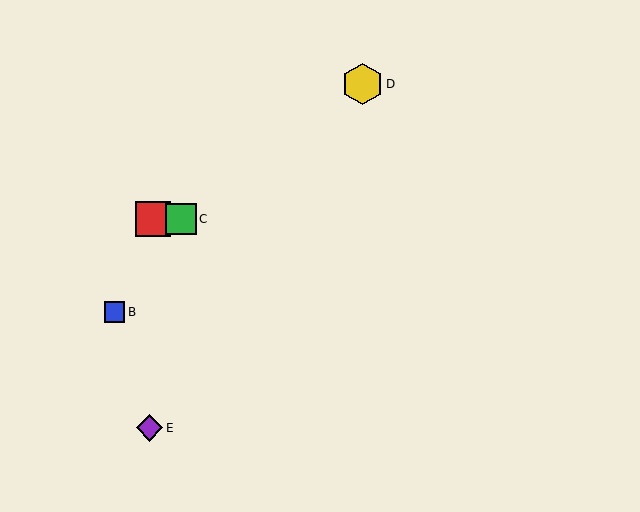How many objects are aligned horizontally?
2 objects (A, C) are aligned horizontally.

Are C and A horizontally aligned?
Yes, both are at y≈219.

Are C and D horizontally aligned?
No, C is at y≈219 and D is at y≈84.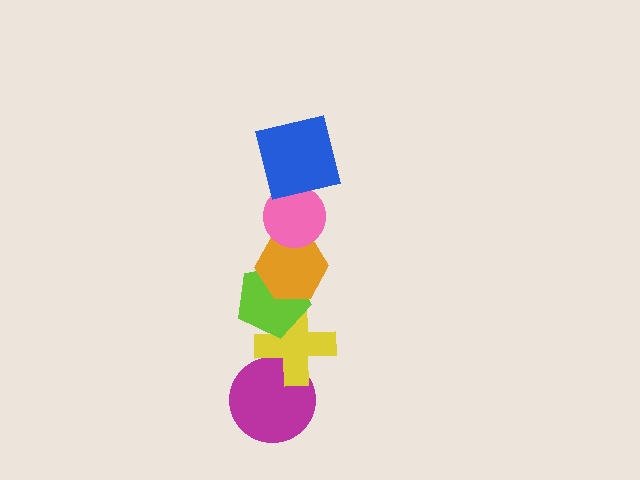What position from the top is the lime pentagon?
The lime pentagon is 4th from the top.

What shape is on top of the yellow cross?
The lime pentagon is on top of the yellow cross.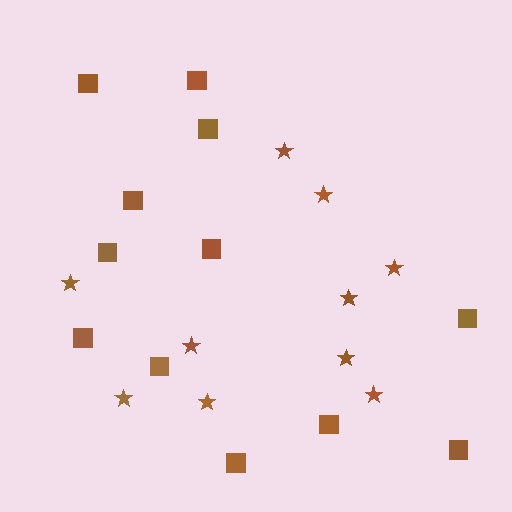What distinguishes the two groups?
There are 2 groups: one group of squares (12) and one group of stars (10).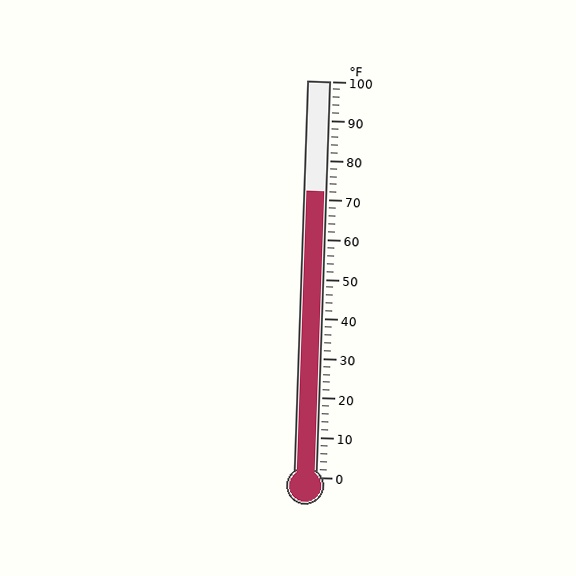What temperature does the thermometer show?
The thermometer shows approximately 72°F.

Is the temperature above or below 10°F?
The temperature is above 10°F.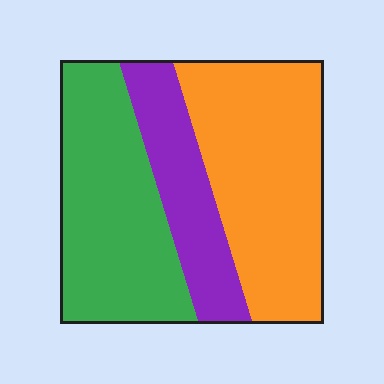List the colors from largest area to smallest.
From largest to smallest: orange, green, purple.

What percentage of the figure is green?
Green takes up about three eighths (3/8) of the figure.